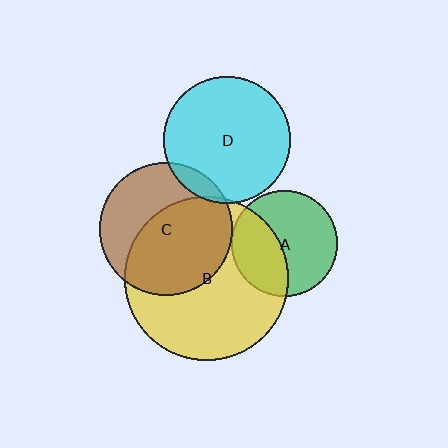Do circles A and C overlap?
Yes.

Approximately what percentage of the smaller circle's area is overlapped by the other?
Approximately 5%.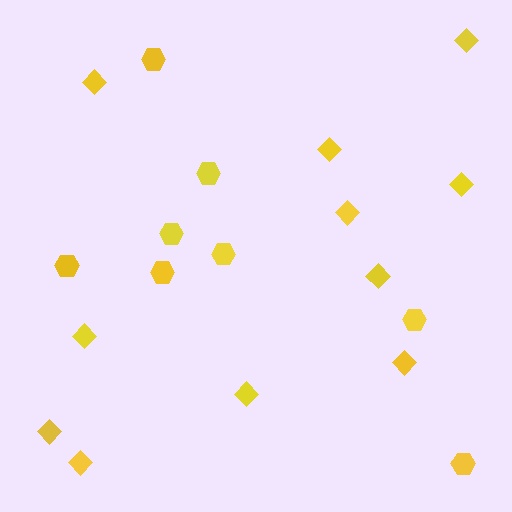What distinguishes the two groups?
There are 2 groups: one group of hexagons (8) and one group of diamonds (11).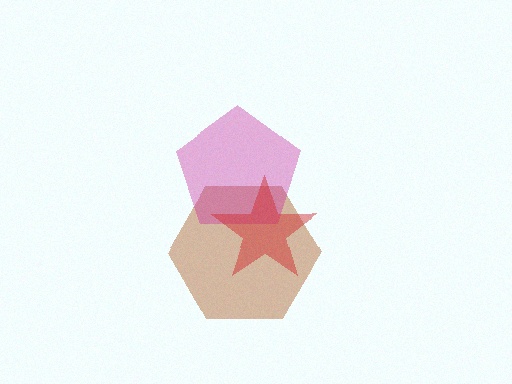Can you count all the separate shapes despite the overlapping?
Yes, there are 3 separate shapes.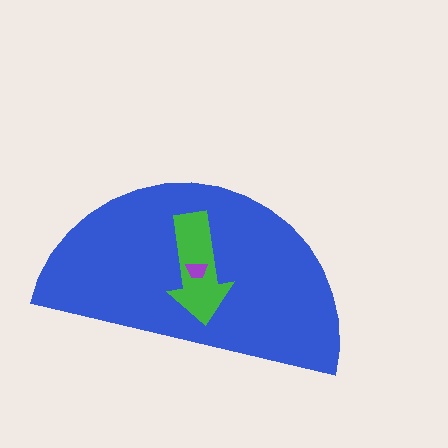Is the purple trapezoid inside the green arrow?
Yes.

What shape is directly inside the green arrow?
The purple trapezoid.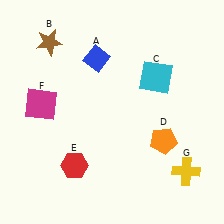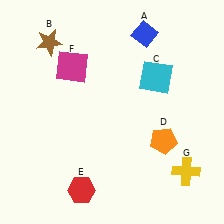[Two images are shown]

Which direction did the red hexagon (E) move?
The red hexagon (E) moved down.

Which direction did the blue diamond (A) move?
The blue diamond (A) moved right.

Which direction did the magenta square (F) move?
The magenta square (F) moved up.